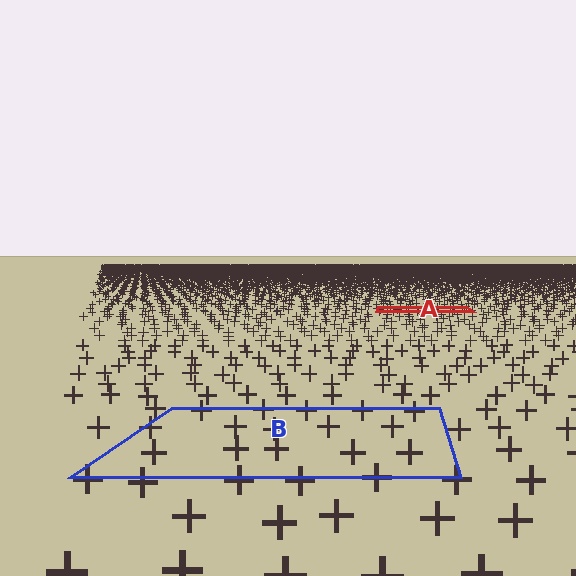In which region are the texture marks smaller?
The texture marks are smaller in region A, because it is farther away.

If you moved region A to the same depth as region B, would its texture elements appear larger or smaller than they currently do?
They would appear larger. At a closer depth, the same texture elements are projected at a bigger on-screen size.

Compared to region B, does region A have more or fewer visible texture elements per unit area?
Region A has more texture elements per unit area — they are packed more densely because it is farther away.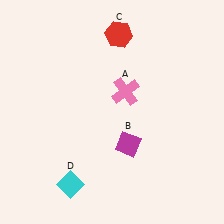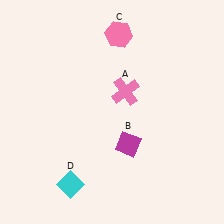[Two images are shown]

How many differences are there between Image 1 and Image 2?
There is 1 difference between the two images.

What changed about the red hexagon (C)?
In Image 1, C is red. In Image 2, it changed to pink.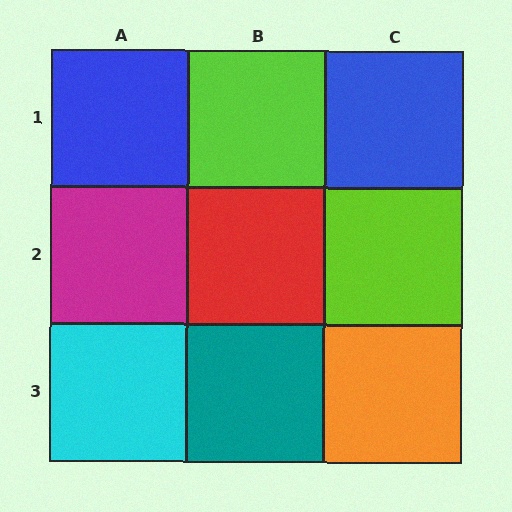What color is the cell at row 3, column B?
Teal.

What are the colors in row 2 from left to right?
Magenta, red, lime.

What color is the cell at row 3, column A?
Cyan.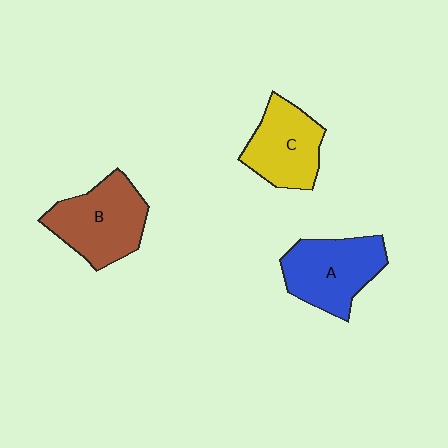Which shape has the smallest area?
Shape C (yellow).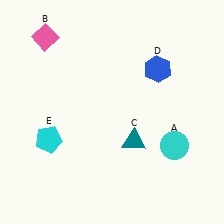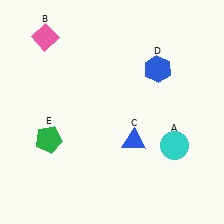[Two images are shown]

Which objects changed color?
C changed from teal to blue. E changed from cyan to green.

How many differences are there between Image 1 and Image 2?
There are 2 differences between the two images.